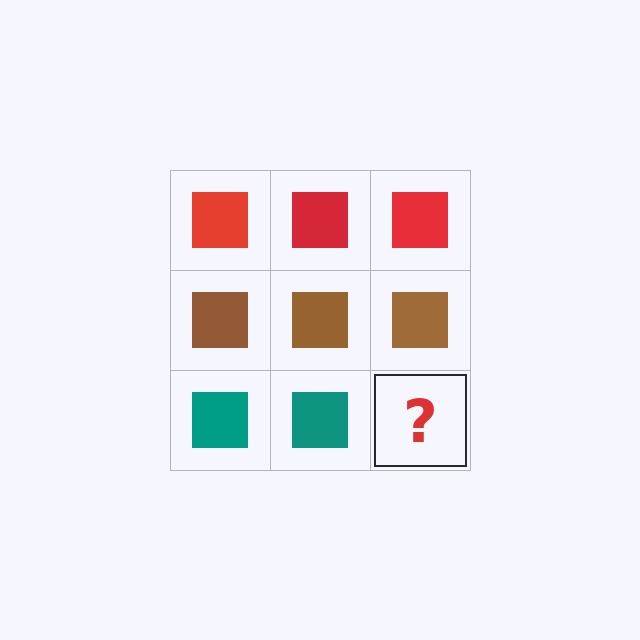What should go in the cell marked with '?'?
The missing cell should contain a teal square.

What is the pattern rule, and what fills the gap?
The rule is that each row has a consistent color. The gap should be filled with a teal square.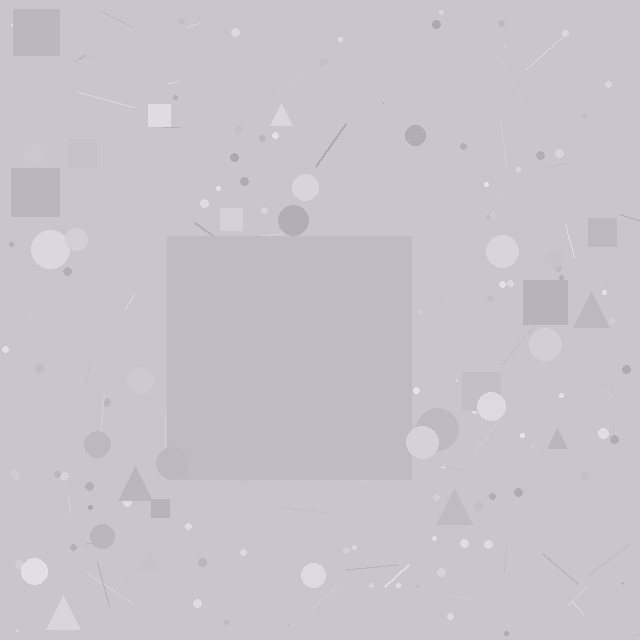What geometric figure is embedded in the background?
A square is embedded in the background.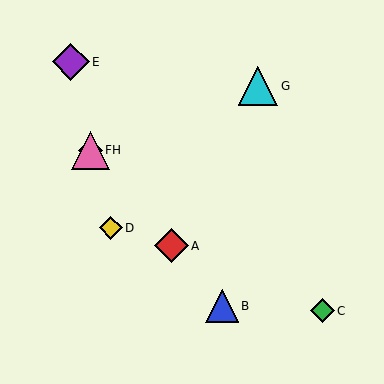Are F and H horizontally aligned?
Yes, both are at y≈150.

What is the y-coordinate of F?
Object F is at y≈150.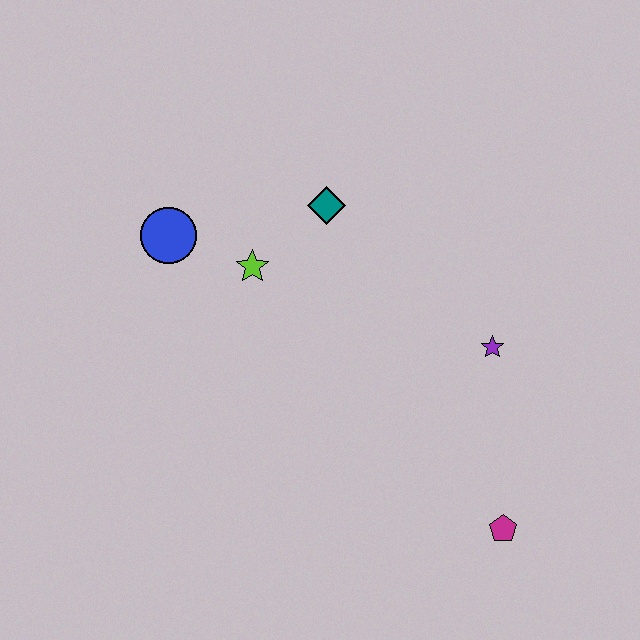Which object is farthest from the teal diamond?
The magenta pentagon is farthest from the teal diamond.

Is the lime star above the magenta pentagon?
Yes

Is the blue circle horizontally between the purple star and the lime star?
No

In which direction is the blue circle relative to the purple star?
The blue circle is to the left of the purple star.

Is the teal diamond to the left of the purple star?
Yes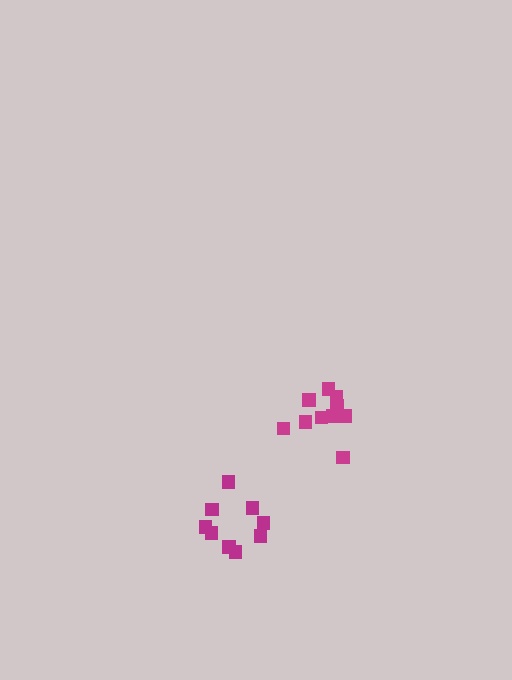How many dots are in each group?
Group 1: 10 dots, Group 2: 9 dots (19 total).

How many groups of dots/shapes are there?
There are 2 groups.